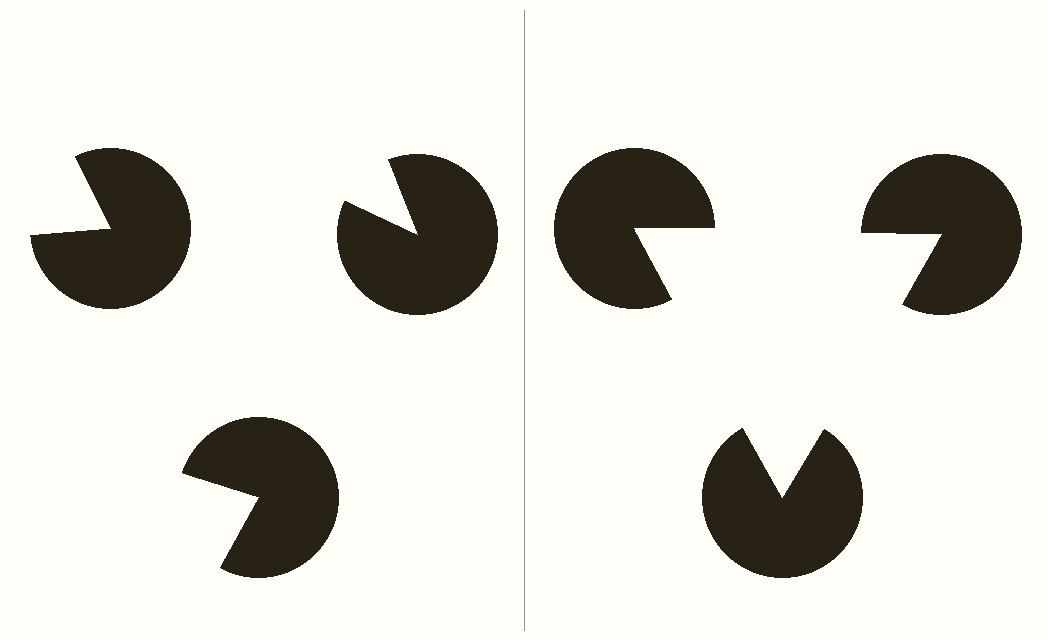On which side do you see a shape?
An illusory triangle appears on the right side. On the left side the wedge cuts are rotated, so no coherent shape forms.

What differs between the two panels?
The pac-man discs are positioned identically on both sides; only the wedge orientations differ. On the right they align to a triangle; on the left they are misaligned.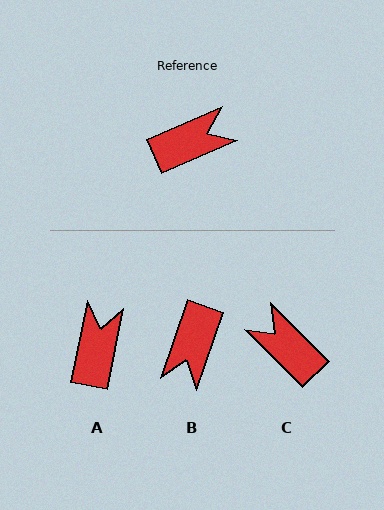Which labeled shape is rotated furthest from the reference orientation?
B, about 132 degrees away.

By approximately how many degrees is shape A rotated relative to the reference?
Approximately 55 degrees counter-clockwise.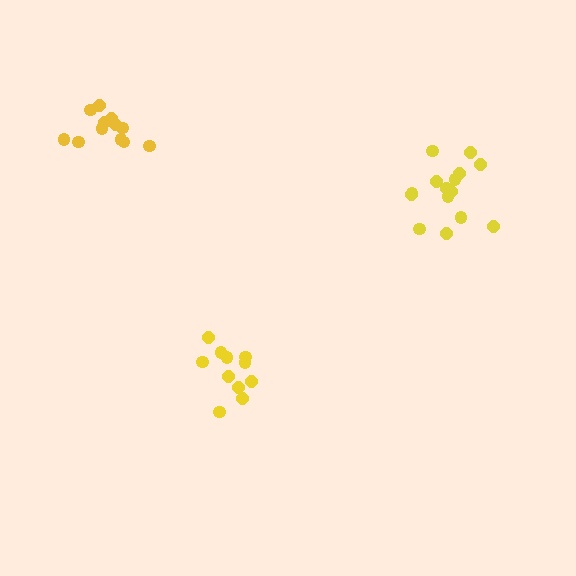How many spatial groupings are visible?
There are 3 spatial groupings.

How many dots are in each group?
Group 1: 11 dots, Group 2: 12 dots, Group 3: 15 dots (38 total).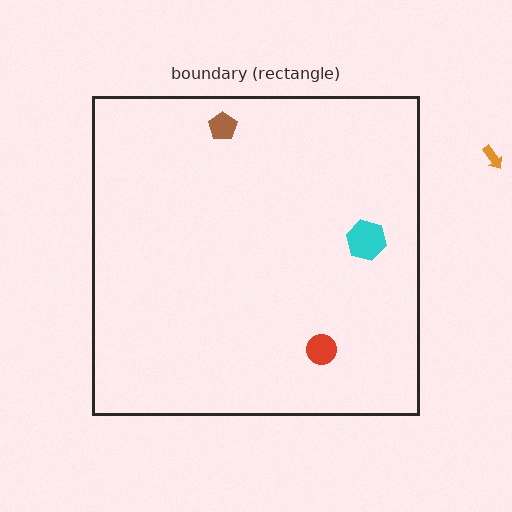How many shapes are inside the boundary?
3 inside, 1 outside.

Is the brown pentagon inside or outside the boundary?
Inside.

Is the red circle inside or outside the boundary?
Inside.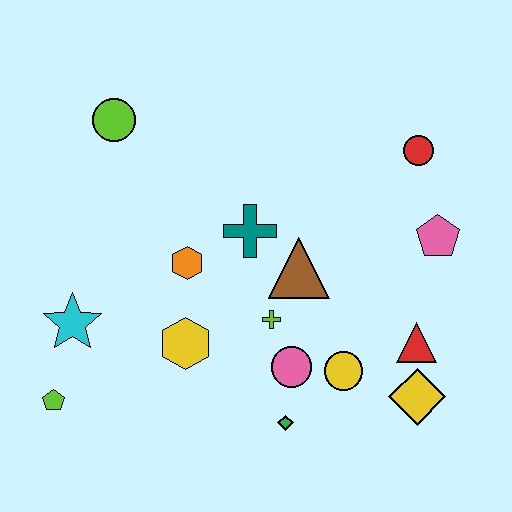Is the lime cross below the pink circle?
No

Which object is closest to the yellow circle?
The pink circle is closest to the yellow circle.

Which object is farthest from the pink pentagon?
The lime pentagon is farthest from the pink pentagon.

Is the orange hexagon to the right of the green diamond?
No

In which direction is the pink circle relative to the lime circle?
The pink circle is below the lime circle.